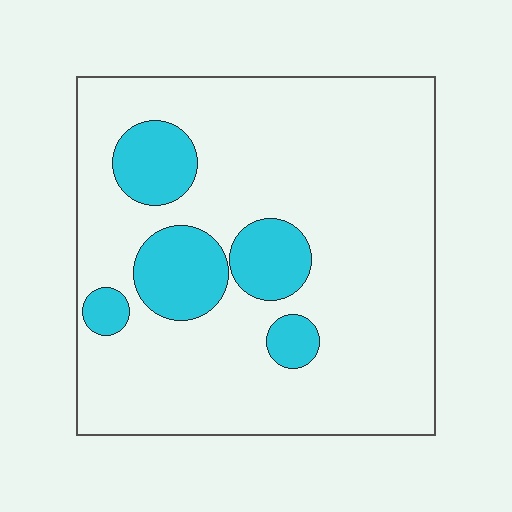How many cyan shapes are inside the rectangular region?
5.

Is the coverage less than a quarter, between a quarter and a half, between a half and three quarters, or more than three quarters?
Less than a quarter.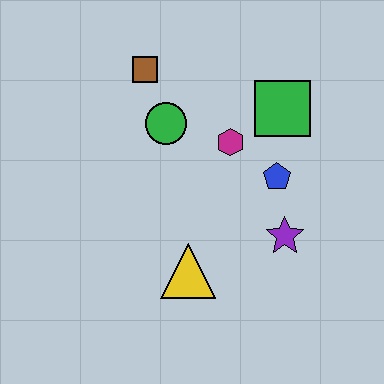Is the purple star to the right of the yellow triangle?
Yes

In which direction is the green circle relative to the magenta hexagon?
The green circle is to the left of the magenta hexagon.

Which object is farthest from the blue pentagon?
The brown square is farthest from the blue pentagon.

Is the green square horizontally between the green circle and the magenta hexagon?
No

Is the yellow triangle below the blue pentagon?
Yes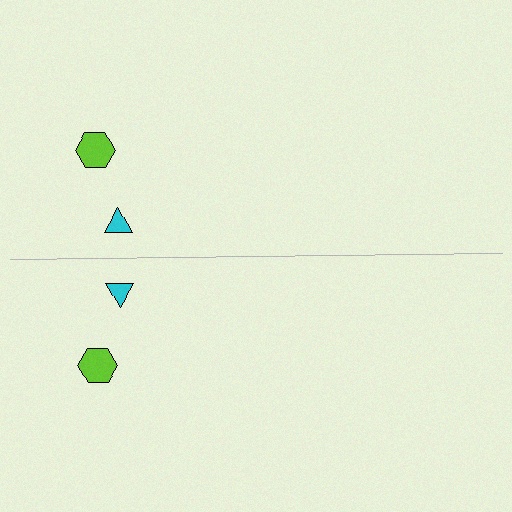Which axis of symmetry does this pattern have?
The pattern has a horizontal axis of symmetry running through the center of the image.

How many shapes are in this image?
There are 4 shapes in this image.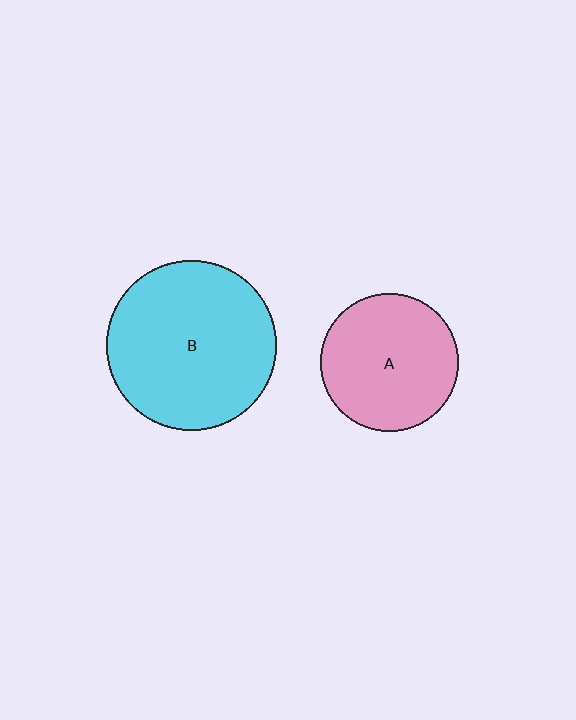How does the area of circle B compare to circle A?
Approximately 1.5 times.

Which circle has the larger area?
Circle B (cyan).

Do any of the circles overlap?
No, none of the circles overlap.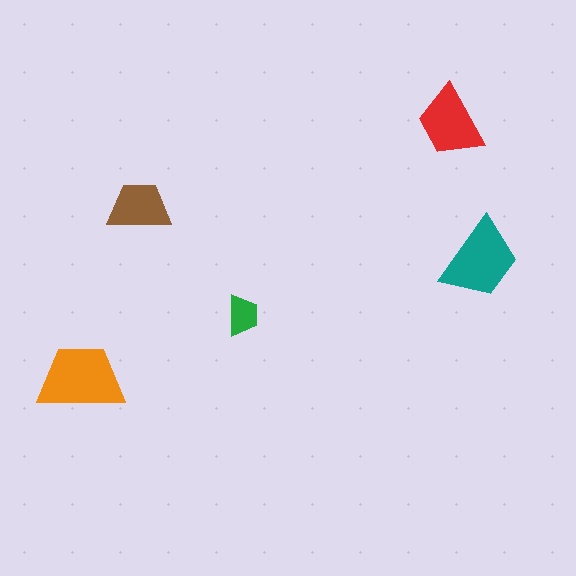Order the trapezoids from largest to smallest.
the orange one, the teal one, the red one, the brown one, the green one.